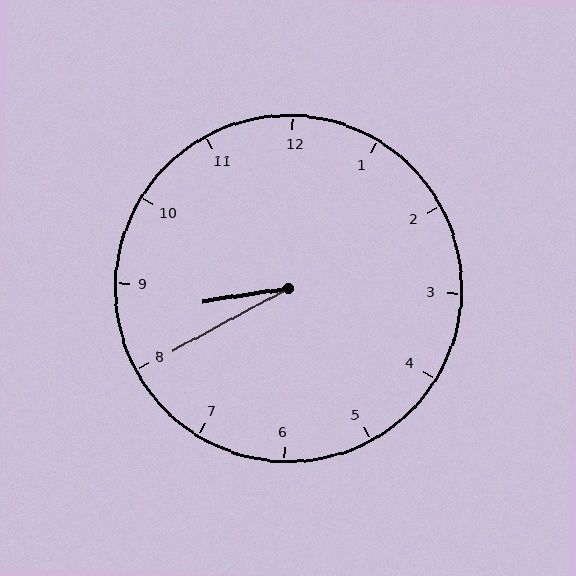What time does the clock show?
8:40.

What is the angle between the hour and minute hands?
Approximately 20 degrees.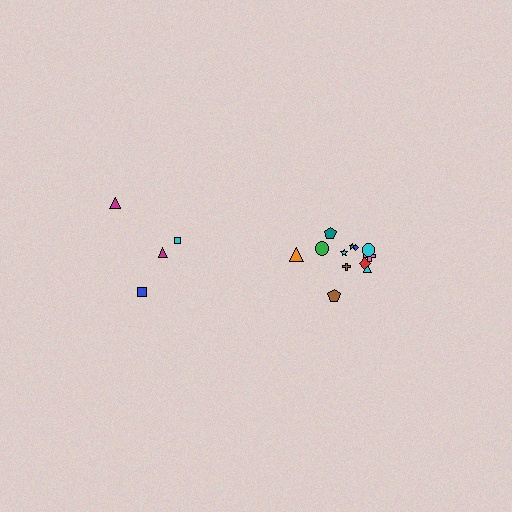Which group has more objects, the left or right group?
The right group.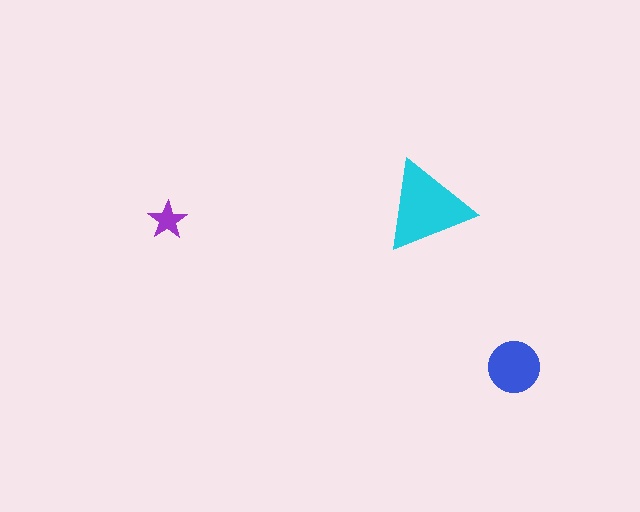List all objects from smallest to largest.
The purple star, the blue circle, the cyan triangle.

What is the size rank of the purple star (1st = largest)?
3rd.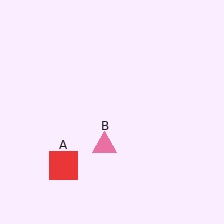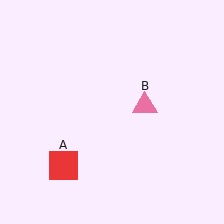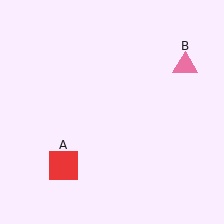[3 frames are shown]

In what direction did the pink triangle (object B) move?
The pink triangle (object B) moved up and to the right.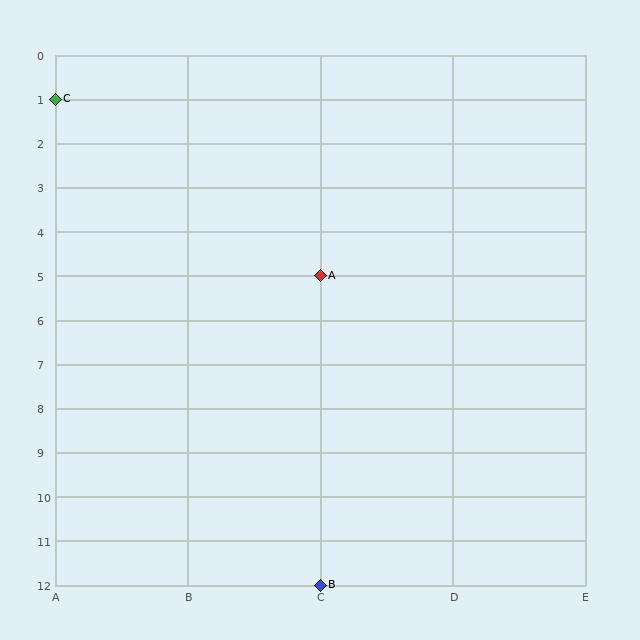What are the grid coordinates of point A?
Point A is at grid coordinates (C, 5).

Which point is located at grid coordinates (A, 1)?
Point C is at (A, 1).